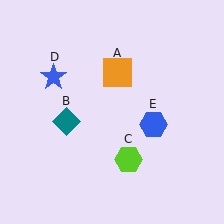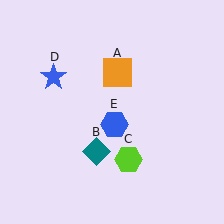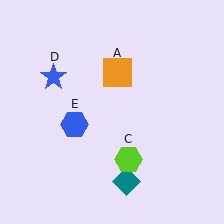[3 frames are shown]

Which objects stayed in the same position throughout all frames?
Orange square (object A) and lime hexagon (object C) and blue star (object D) remained stationary.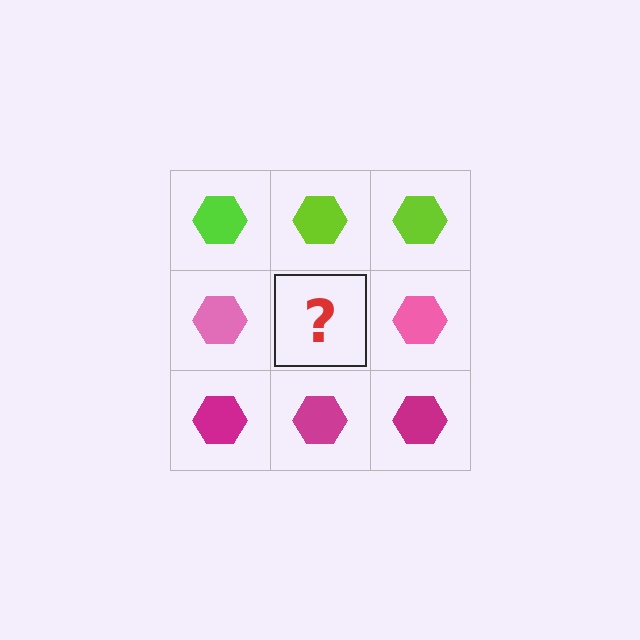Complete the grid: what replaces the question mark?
The question mark should be replaced with a pink hexagon.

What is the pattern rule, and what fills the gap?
The rule is that each row has a consistent color. The gap should be filled with a pink hexagon.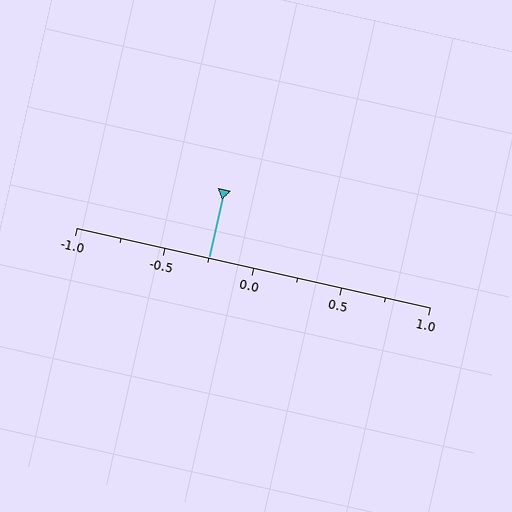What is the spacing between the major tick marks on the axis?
The major ticks are spaced 0.5 apart.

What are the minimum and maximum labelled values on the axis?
The axis runs from -1.0 to 1.0.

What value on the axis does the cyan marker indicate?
The marker indicates approximately -0.25.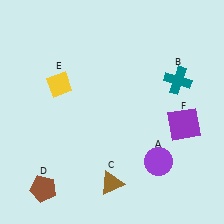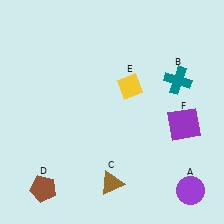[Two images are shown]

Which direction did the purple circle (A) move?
The purple circle (A) moved right.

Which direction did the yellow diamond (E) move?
The yellow diamond (E) moved right.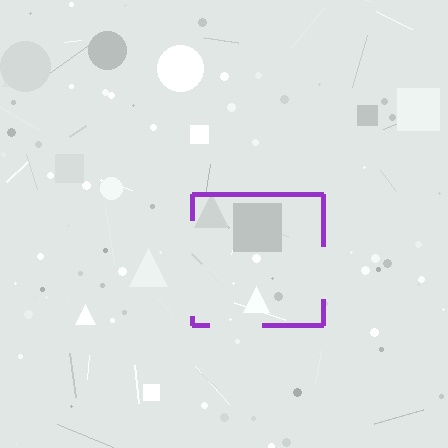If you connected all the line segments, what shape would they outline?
They would outline a square.